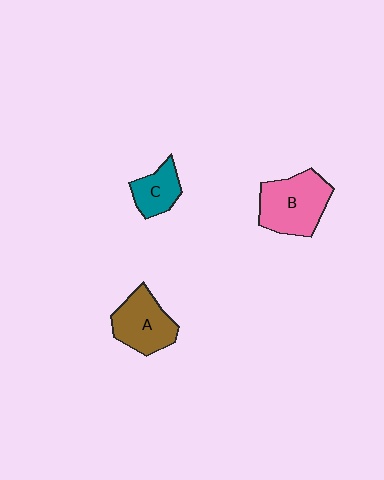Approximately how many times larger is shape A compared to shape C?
Approximately 1.6 times.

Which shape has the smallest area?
Shape C (teal).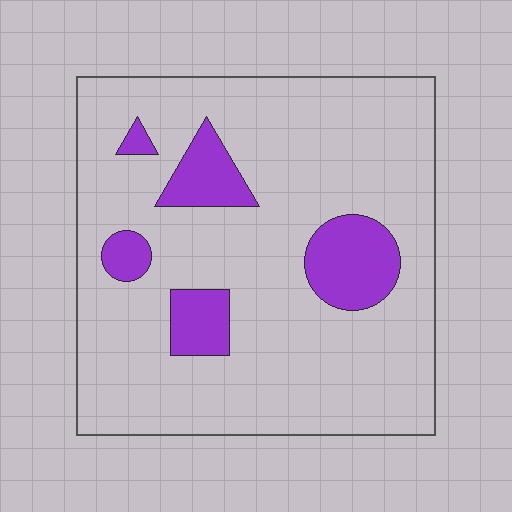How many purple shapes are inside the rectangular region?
5.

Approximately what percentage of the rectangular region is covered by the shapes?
Approximately 15%.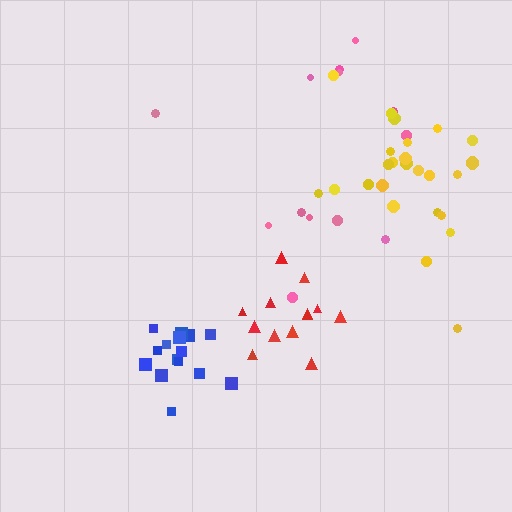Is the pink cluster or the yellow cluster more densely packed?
Yellow.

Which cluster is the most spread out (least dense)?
Pink.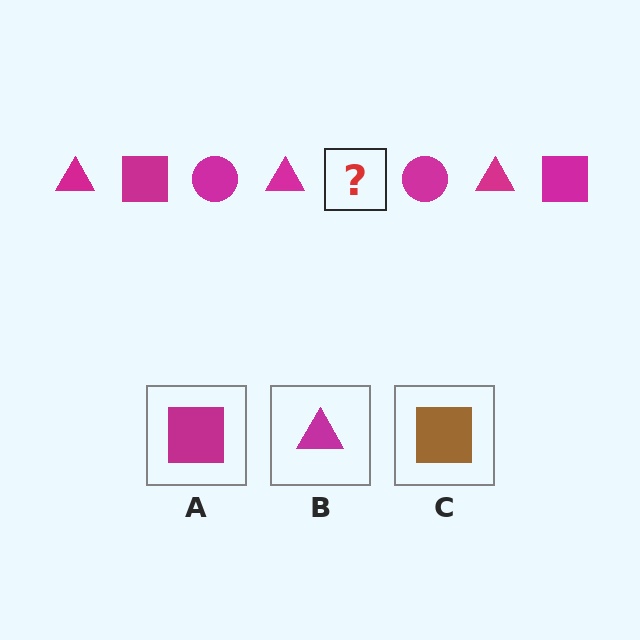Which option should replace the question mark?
Option A.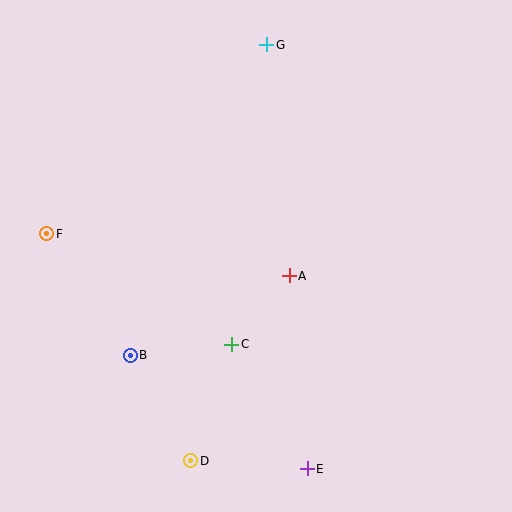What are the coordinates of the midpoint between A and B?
The midpoint between A and B is at (210, 315).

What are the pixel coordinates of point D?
Point D is at (191, 461).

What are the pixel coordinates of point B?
Point B is at (130, 355).